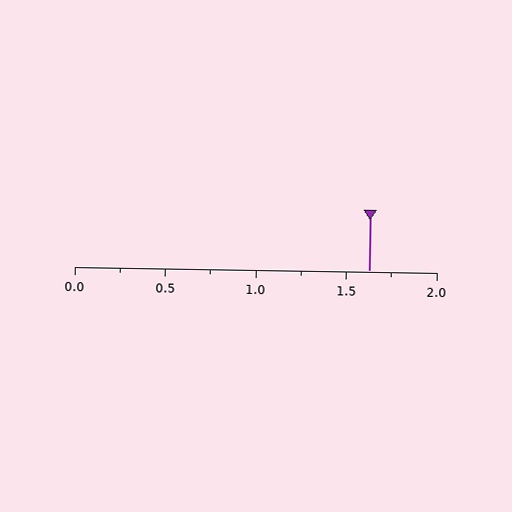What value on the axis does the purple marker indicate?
The marker indicates approximately 1.62.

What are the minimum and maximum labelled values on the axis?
The axis runs from 0.0 to 2.0.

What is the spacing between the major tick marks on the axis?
The major ticks are spaced 0.5 apart.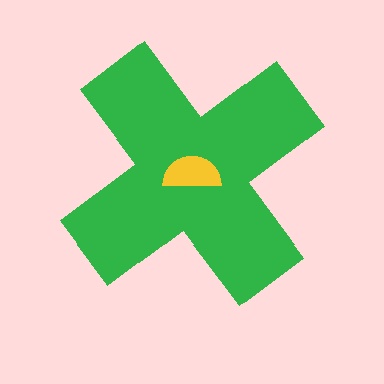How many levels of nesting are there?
2.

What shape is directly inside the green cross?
The yellow semicircle.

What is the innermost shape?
The yellow semicircle.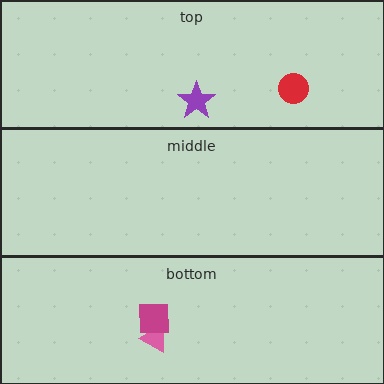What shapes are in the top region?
The purple star, the red circle.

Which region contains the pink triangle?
The bottom region.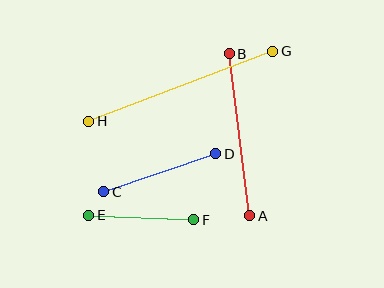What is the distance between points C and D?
The distance is approximately 118 pixels.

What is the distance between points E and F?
The distance is approximately 105 pixels.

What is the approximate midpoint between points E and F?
The midpoint is at approximately (141, 218) pixels.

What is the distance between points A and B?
The distance is approximately 163 pixels.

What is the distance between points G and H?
The distance is approximately 197 pixels.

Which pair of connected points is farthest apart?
Points G and H are farthest apart.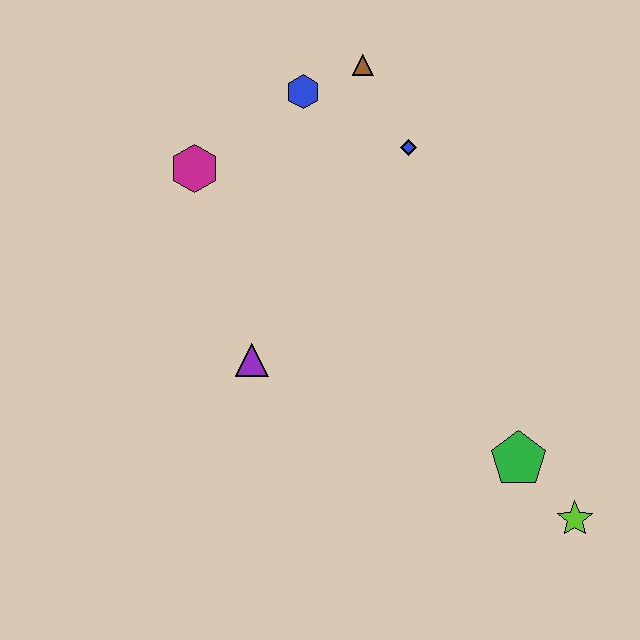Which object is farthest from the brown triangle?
The lime star is farthest from the brown triangle.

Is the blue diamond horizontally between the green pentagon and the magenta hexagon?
Yes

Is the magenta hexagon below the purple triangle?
No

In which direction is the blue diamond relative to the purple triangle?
The blue diamond is above the purple triangle.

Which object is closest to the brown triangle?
The blue hexagon is closest to the brown triangle.